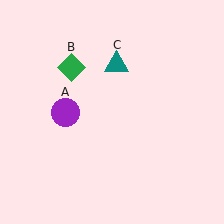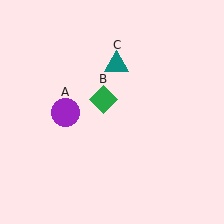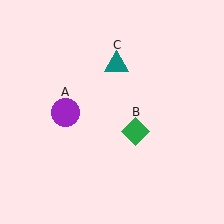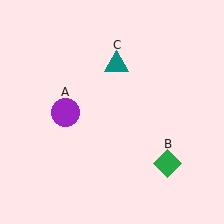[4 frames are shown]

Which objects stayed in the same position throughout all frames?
Purple circle (object A) and teal triangle (object C) remained stationary.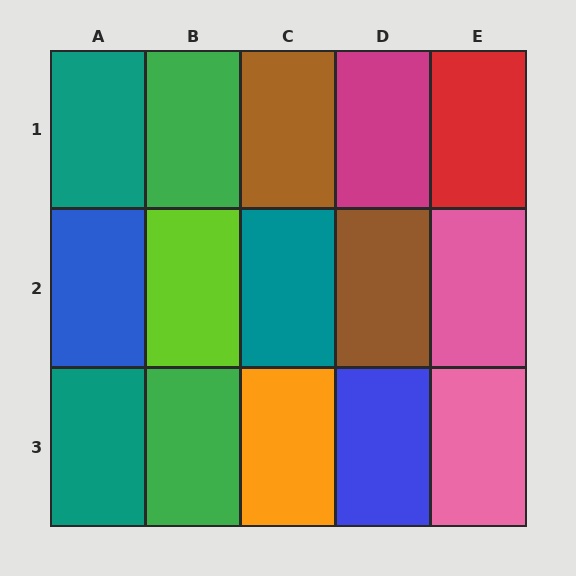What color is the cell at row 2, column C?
Teal.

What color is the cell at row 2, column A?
Blue.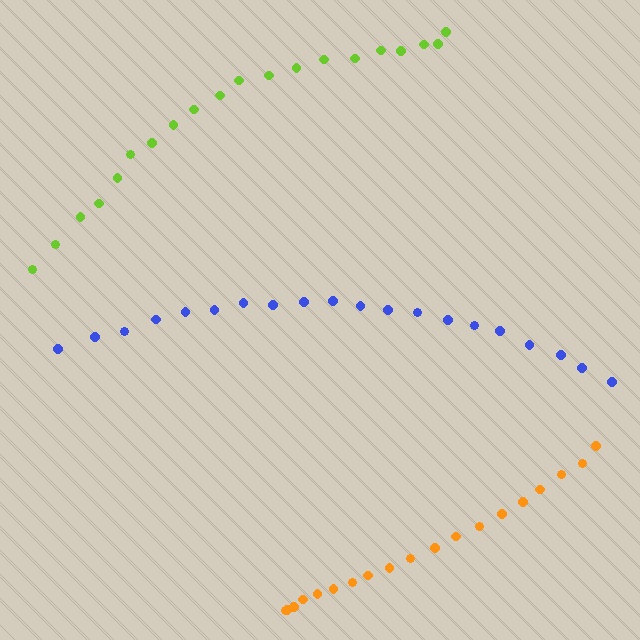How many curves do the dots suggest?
There are 3 distinct paths.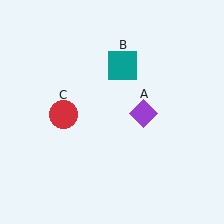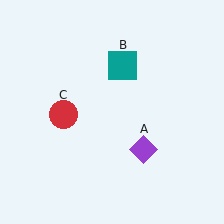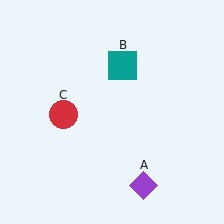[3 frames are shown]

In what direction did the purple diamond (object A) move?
The purple diamond (object A) moved down.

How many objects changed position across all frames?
1 object changed position: purple diamond (object A).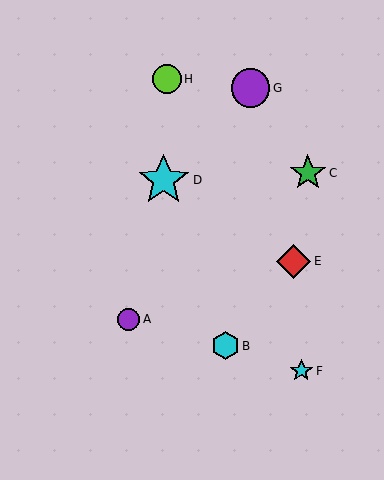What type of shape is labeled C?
Shape C is a green star.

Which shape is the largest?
The cyan star (labeled D) is the largest.